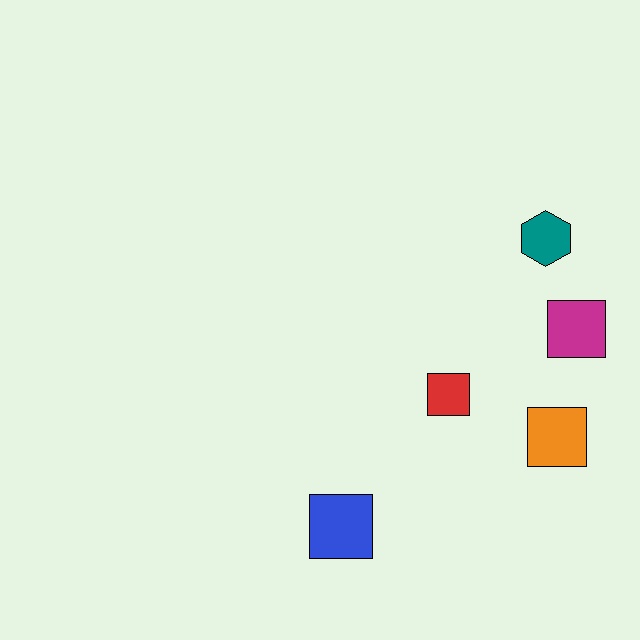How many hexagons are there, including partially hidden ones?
There is 1 hexagon.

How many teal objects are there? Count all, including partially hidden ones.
There is 1 teal object.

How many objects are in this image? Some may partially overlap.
There are 5 objects.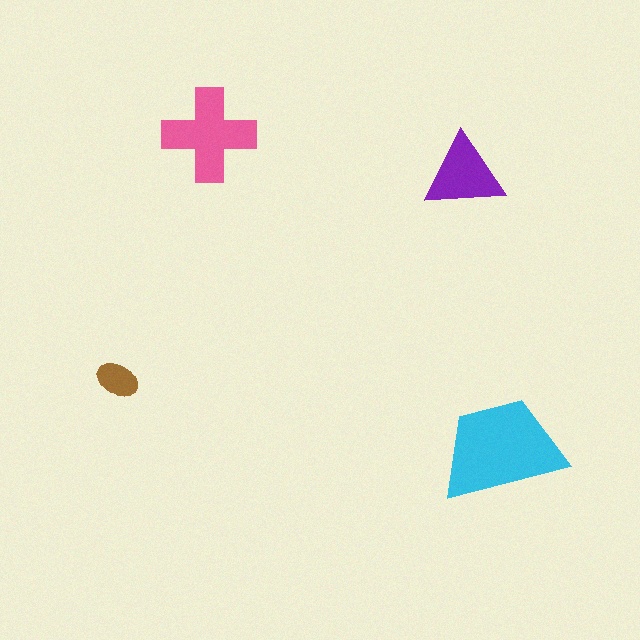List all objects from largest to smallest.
The cyan trapezoid, the pink cross, the purple triangle, the brown ellipse.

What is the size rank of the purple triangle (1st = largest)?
3rd.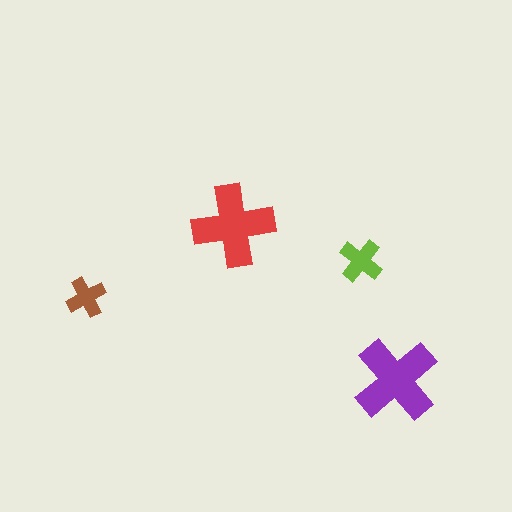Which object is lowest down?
The purple cross is bottommost.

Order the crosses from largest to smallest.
the purple one, the red one, the lime one, the brown one.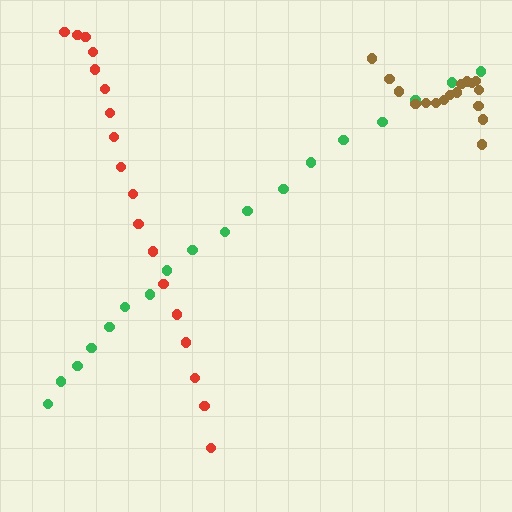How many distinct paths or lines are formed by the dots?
There are 3 distinct paths.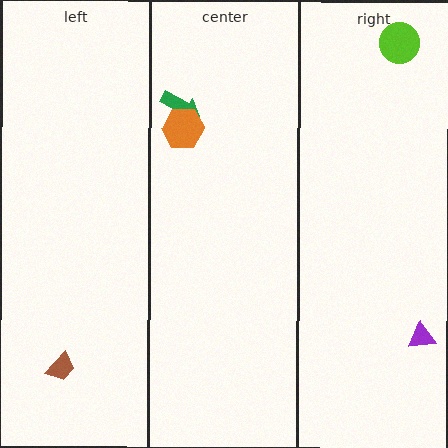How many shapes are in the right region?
2.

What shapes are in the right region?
The lime circle, the purple triangle.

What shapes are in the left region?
The brown trapezoid.